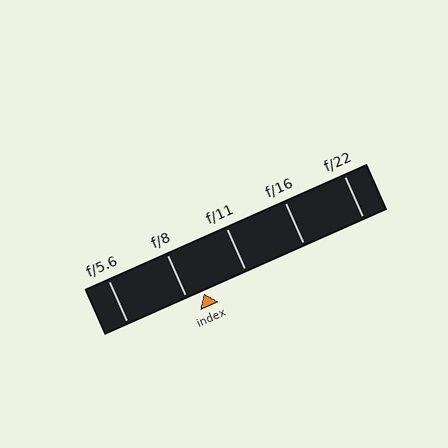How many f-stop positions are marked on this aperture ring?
There are 5 f-stop positions marked.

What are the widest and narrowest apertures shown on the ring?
The widest aperture shown is f/5.6 and the narrowest is f/22.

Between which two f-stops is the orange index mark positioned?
The index mark is between f/8 and f/11.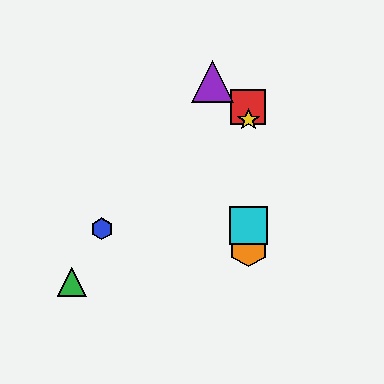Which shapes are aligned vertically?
The red square, the yellow star, the orange hexagon, the cyan square are aligned vertically.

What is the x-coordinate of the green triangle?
The green triangle is at x≈72.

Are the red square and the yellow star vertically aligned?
Yes, both are at x≈248.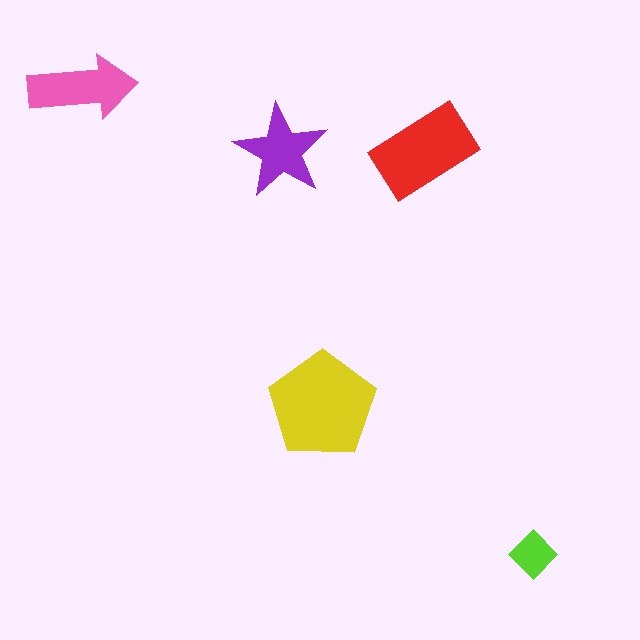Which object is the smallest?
The lime diamond.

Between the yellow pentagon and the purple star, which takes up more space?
The yellow pentagon.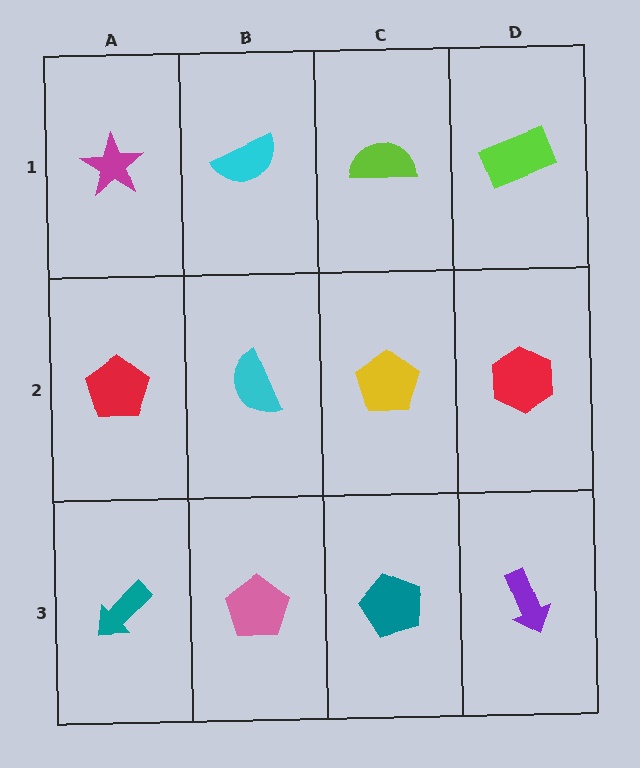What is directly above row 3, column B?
A cyan semicircle.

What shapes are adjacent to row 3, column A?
A red pentagon (row 2, column A), a pink pentagon (row 3, column B).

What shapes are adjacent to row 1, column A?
A red pentagon (row 2, column A), a cyan semicircle (row 1, column B).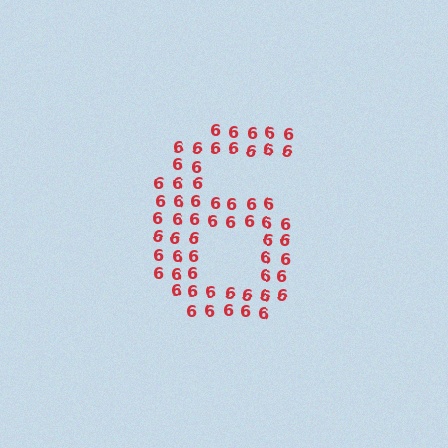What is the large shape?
The large shape is the digit 6.